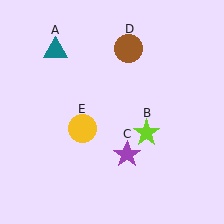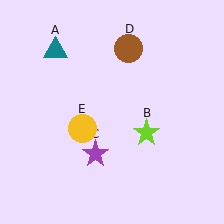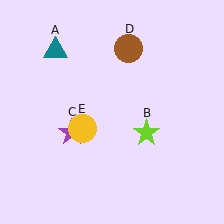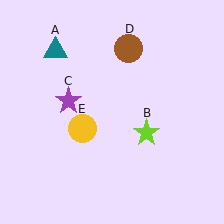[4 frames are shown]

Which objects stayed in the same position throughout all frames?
Teal triangle (object A) and lime star (object B) and brown circle (object D) and yellow circle (object E) remained stationary.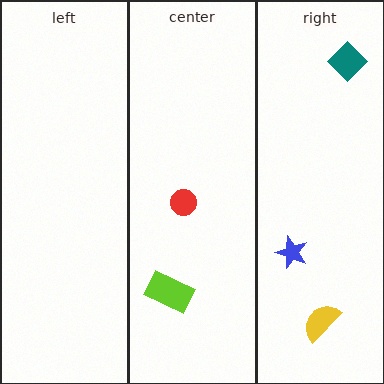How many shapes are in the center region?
2.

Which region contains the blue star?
The right region.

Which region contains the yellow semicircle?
The right region.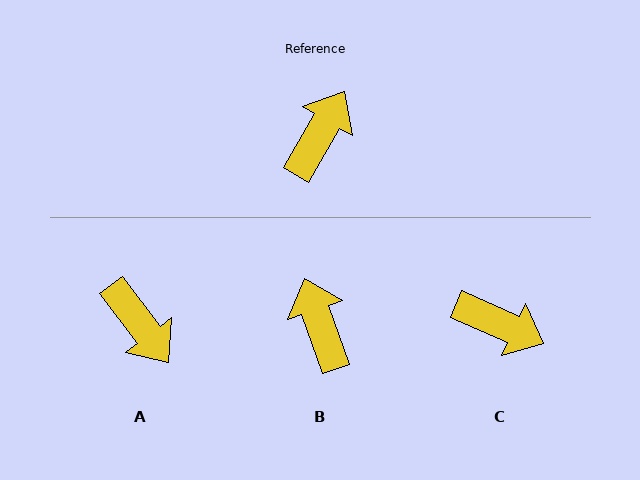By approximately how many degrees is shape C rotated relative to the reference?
Approximately 84 degrees clockwise.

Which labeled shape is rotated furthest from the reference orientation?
A, about 113 degrees away.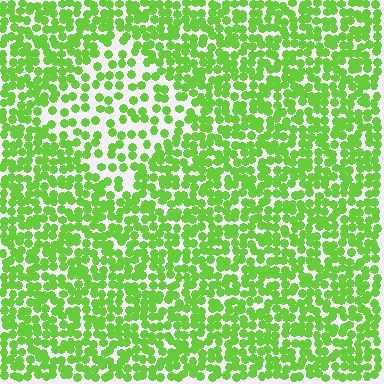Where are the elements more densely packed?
The elements are more densely packed outside the diamond boundary.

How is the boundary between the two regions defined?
The boundary is defined by a change in element density (approximately 2.0x ratio). All elements are the same color, size, and shape.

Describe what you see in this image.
The image contains small lime elements arranged at two different densities. A diamond-shaped region is visible where the elements are less densely packed than the surrounding area.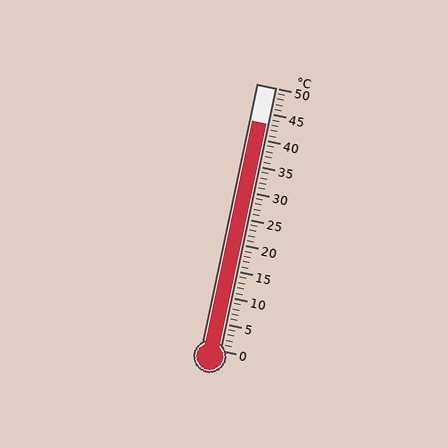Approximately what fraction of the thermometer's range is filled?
The thermometer is filled to approximately 85% of its range.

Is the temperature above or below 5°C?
The temperature is above 5°C.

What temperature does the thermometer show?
The thermometer shows approximately 43°C.